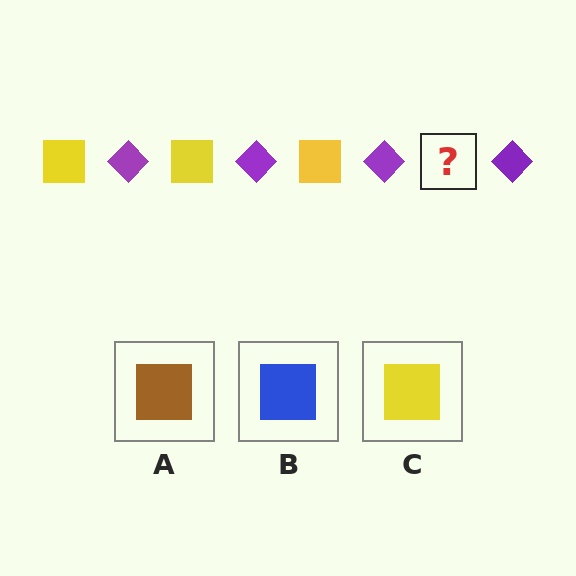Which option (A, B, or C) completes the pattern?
C.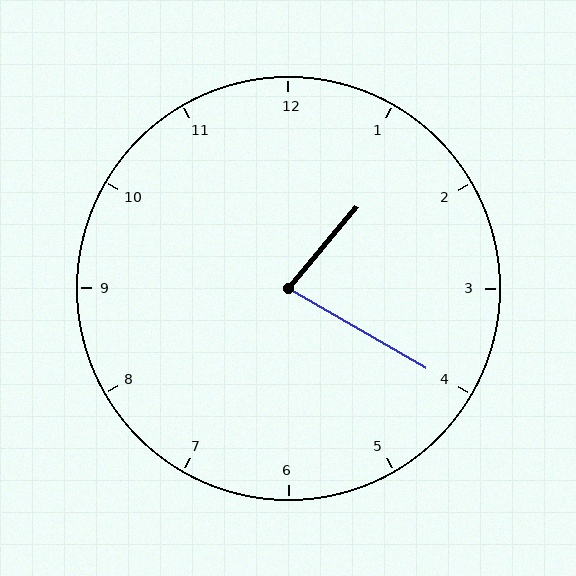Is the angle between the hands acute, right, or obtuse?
It is acute.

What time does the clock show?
1:20.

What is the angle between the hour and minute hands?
Approximately 80 degrees.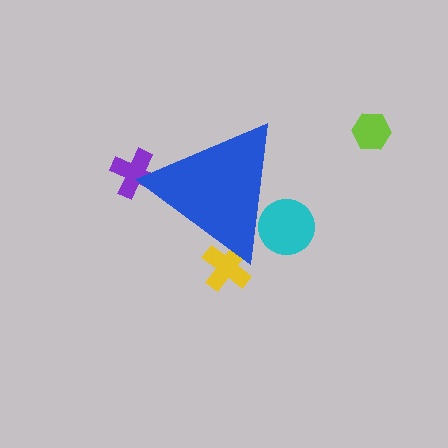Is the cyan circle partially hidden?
Yes, the cyan circle is partially hidden behind the blue triangle.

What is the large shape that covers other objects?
A blue triangle.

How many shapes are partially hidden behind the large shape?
3 shapes are partially hidden.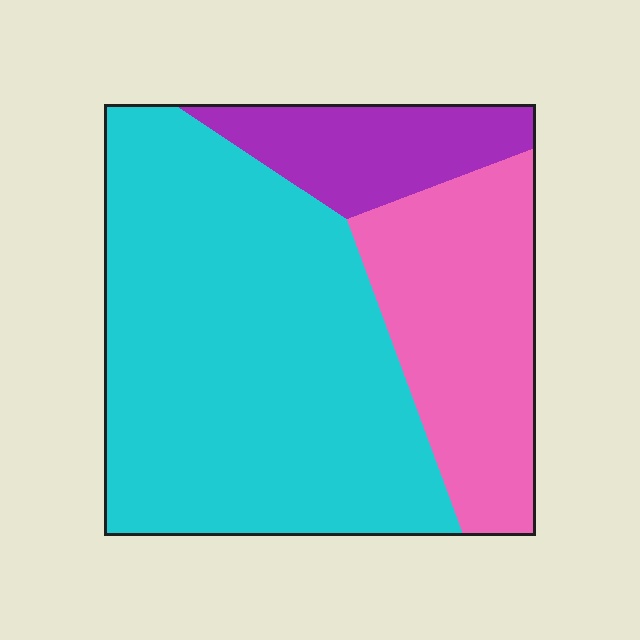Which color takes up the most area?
Cyan, at roughly 60%.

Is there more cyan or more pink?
Cyan.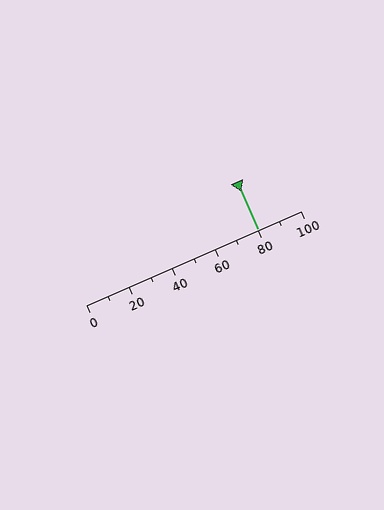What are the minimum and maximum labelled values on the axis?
The axis runs from 0 to 100.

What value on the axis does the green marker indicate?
The marker indicates approximately 80.